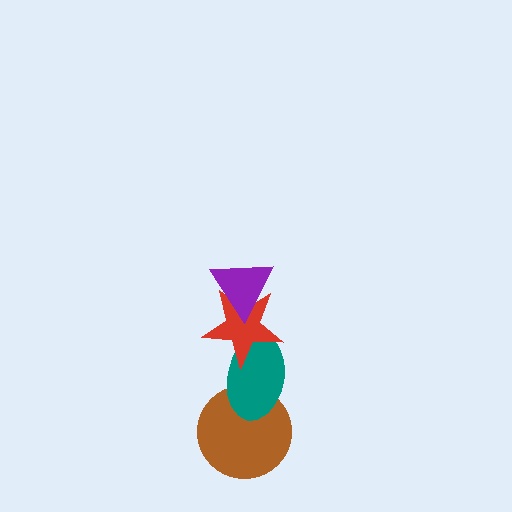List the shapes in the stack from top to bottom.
From top to bottom: the purple triangle, the red star, the teal ellipse, the brown circle.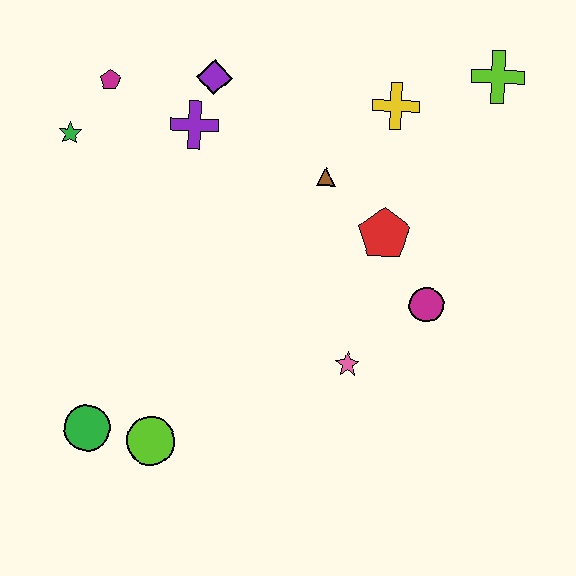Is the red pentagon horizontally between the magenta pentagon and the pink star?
No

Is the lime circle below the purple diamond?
Yes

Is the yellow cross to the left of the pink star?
No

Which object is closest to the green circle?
The lime circle is closest to the green circle.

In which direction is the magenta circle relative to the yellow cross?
The magenta circle is below the yellow cross.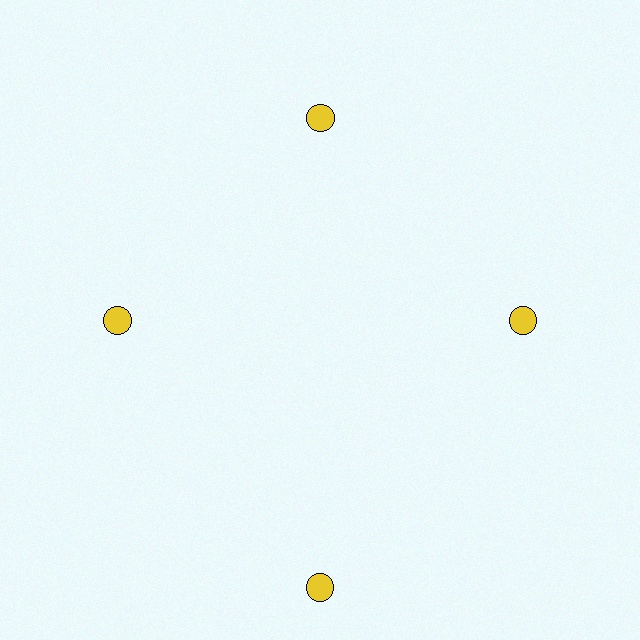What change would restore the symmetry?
The symmetry would be restored by moving it inward, back onto the ring so that all 4 circles sit at equal angles and equal distance from the center.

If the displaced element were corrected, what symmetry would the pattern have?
It would have 4-fold rotational symmetry — the pattern would map onto itself every 90 degrees.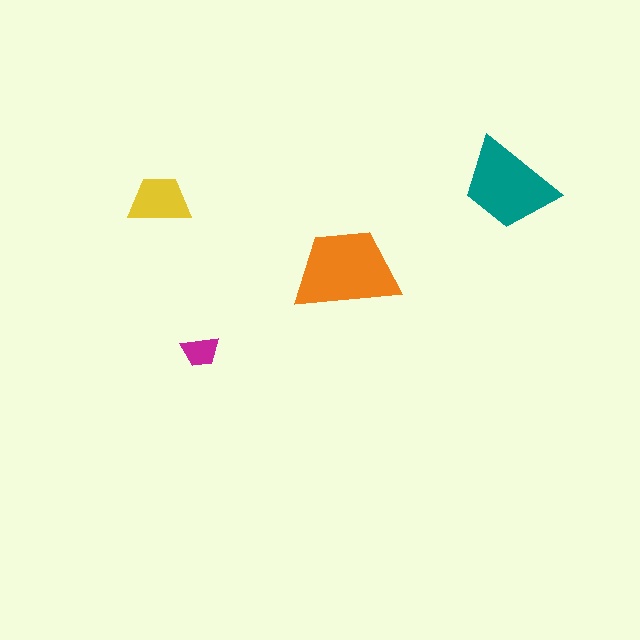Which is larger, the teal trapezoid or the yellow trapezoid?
The teal one.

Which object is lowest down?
The magenta trapezoid is bottommost.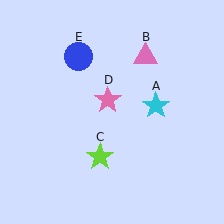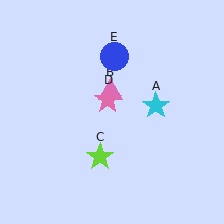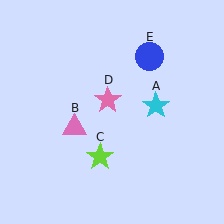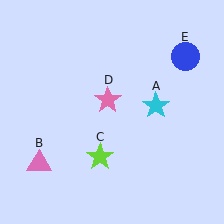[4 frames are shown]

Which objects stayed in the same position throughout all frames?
Cyan star (object A) and lime star (object C) and pink star (object D) remained stationary.